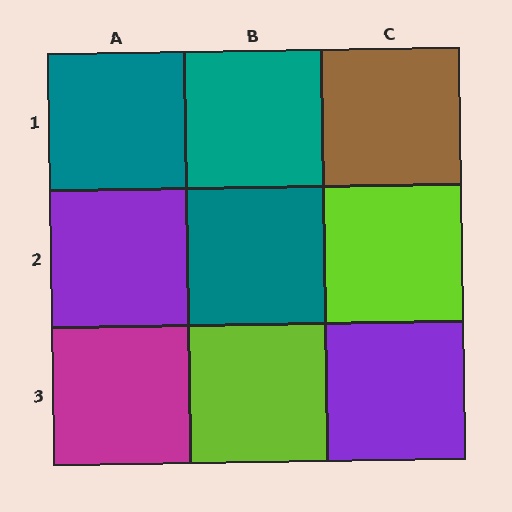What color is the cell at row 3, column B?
Lime.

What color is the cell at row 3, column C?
Purple.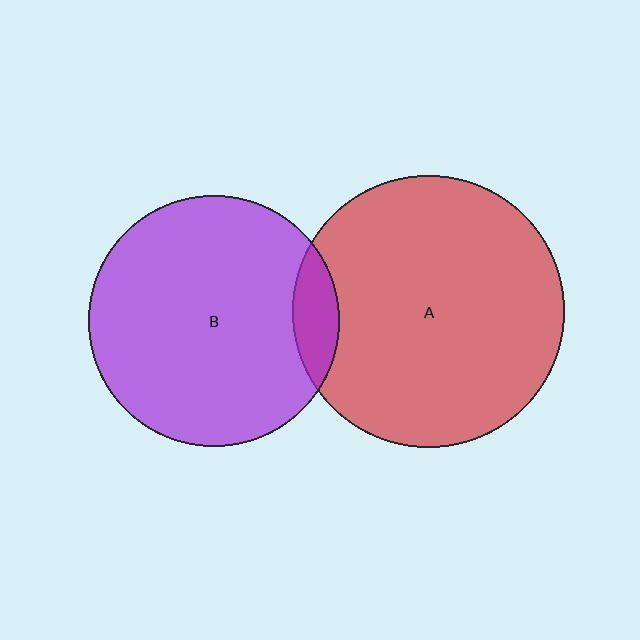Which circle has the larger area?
Circle A (red).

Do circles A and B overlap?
Yes.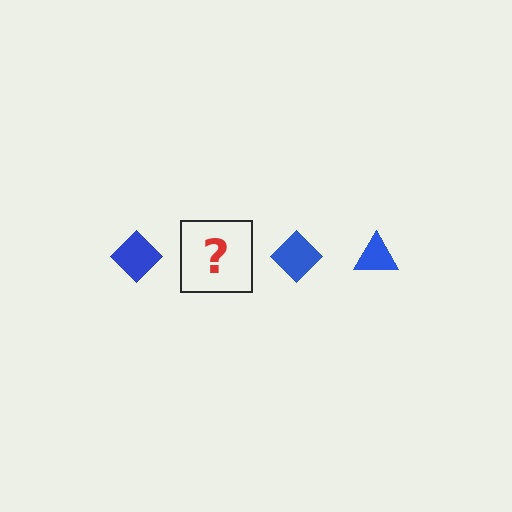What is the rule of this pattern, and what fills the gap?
The rule is that the pattern cycles through diamond, triangle shapes in blue. The gap should be filled with a blue triangle.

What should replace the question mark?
The question mark should be replaced with a blue triangle.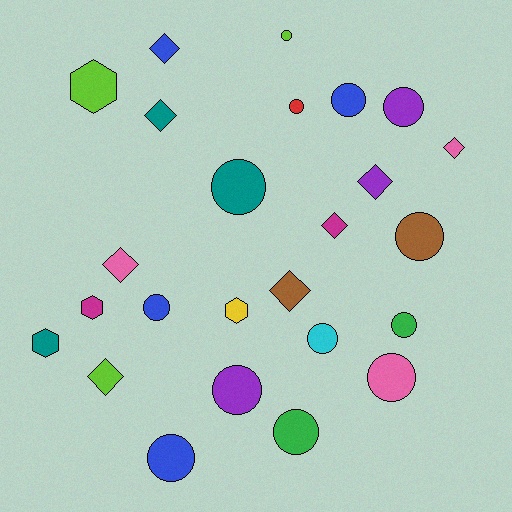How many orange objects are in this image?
There are no orange objects.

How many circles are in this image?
There are 13 circles.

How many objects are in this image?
There are 25 objects.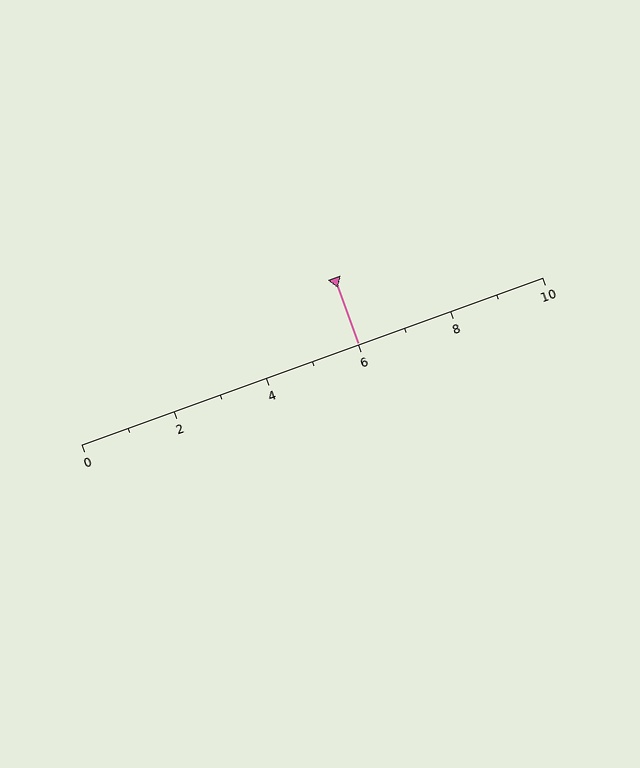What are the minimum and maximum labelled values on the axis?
The axis runs from 0 to 10.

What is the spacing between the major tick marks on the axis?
The major ticks are spaced 2 apart.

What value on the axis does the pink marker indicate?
The marker indicates approximately 6.